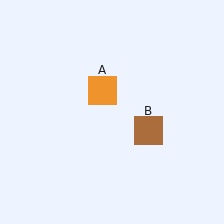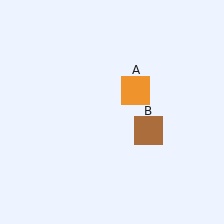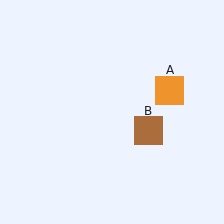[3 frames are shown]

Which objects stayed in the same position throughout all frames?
Brown square (object B) remained stationary.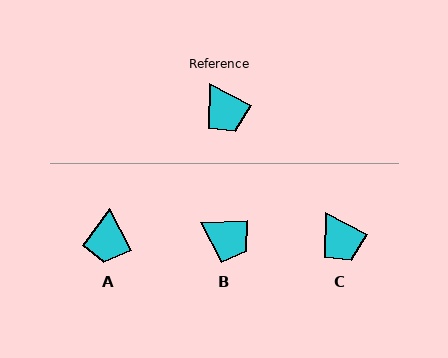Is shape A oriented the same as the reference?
No, it is off by about 35 degrees.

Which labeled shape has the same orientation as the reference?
C.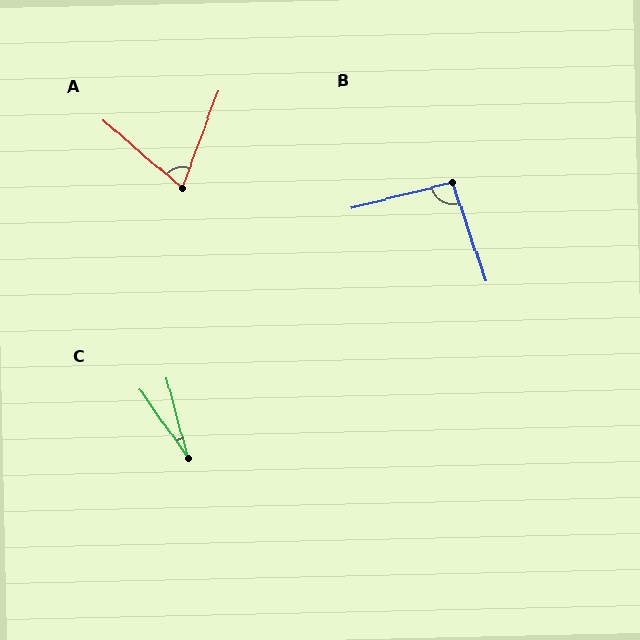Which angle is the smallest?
C, at approximately 20 degrees.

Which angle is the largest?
B, at approximately 94 degrees.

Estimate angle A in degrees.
Approximately 70 degrees.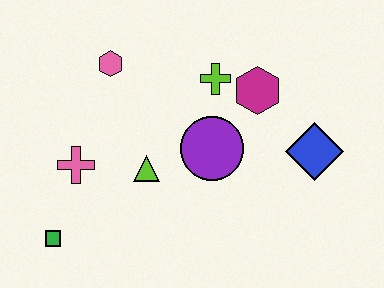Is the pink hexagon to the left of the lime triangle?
Yes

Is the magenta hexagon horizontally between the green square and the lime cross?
No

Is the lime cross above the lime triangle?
Yes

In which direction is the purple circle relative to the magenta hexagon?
The purple circle is below the magenta hexagon.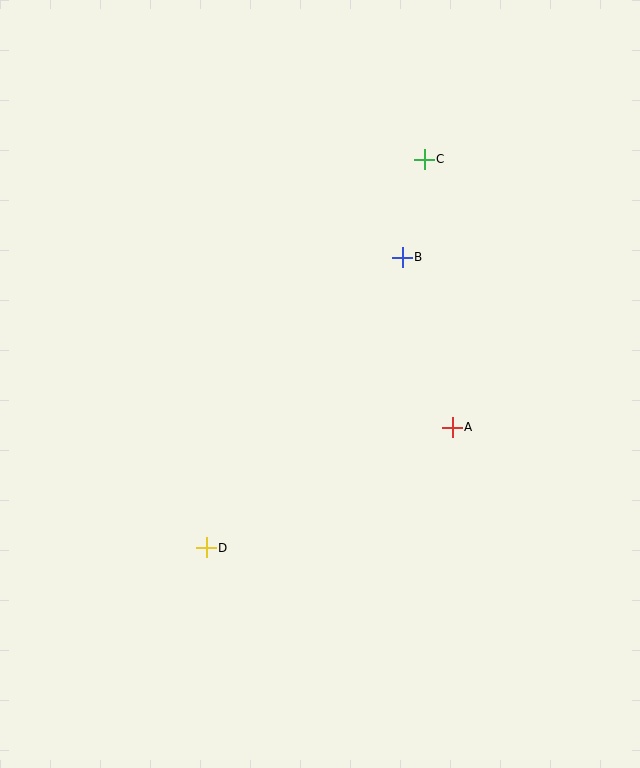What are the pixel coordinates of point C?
Point C is at (424, 159).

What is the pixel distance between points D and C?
The distance between D and C is 445 pixels.